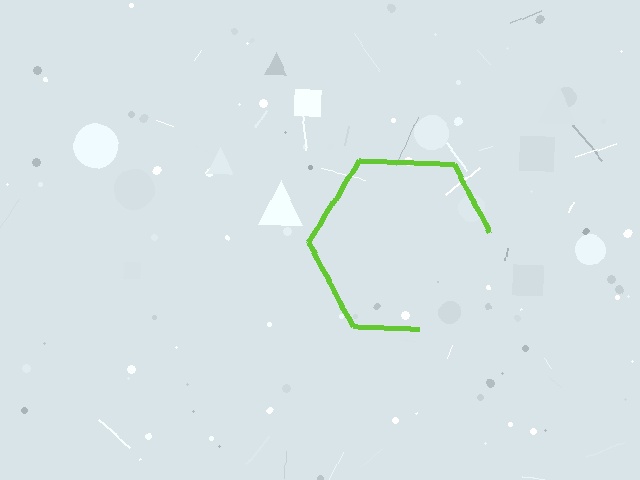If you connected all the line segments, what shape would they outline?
They would outline a hexagon.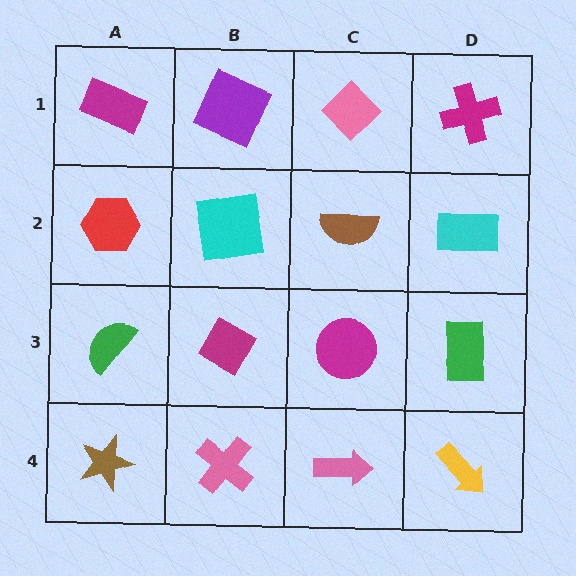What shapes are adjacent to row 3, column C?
A brown semicircle (row 2, column C), a pink arrow (row 4, column C), a magenta diamond (row 3, column B), a green rectangle (row 3, column D).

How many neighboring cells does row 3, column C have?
4.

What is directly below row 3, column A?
A brown star.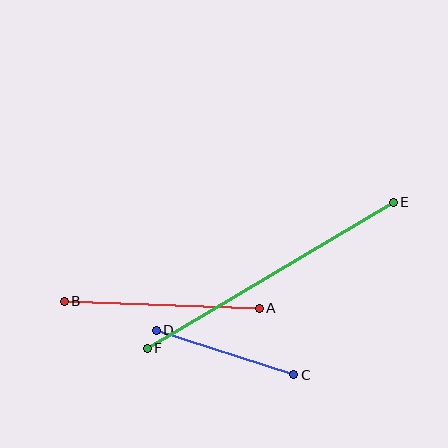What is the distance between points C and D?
The distance is approximately 145 pixels.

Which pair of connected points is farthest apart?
Points E and F are farthest apart.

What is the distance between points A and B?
The distance is approximately 195 pixels.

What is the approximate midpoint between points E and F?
The midpoint is at approximately (270, 275) pixels.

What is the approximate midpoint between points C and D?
The midpoint is at approximately (225, 352) pixels.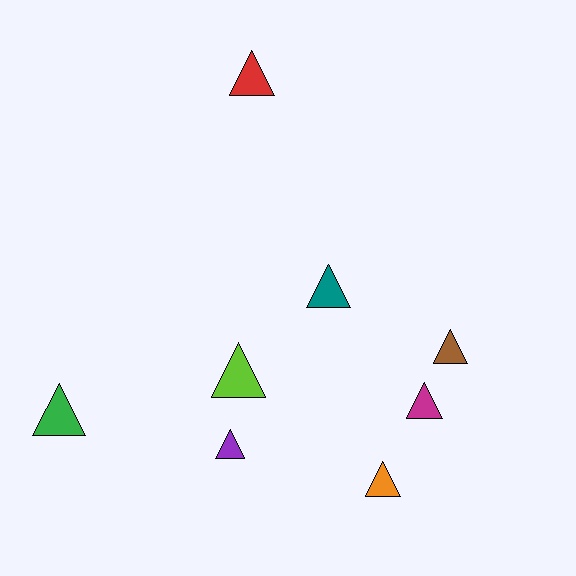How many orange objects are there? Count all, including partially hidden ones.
There is 1 orange object.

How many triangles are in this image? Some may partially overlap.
There are 8 triangles.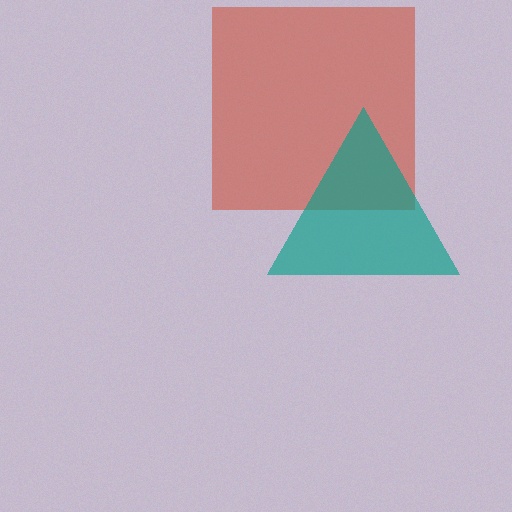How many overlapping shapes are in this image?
There are 2 overlapping shapes in the image.